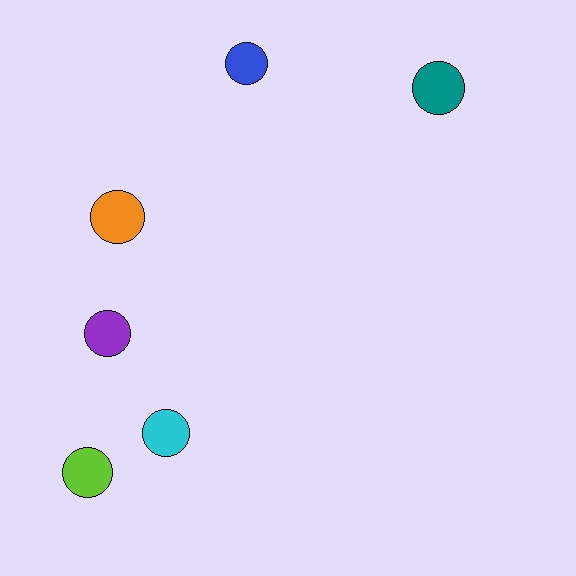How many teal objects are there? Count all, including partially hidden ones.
There is 1 teal object.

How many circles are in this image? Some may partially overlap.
There are 6 circles.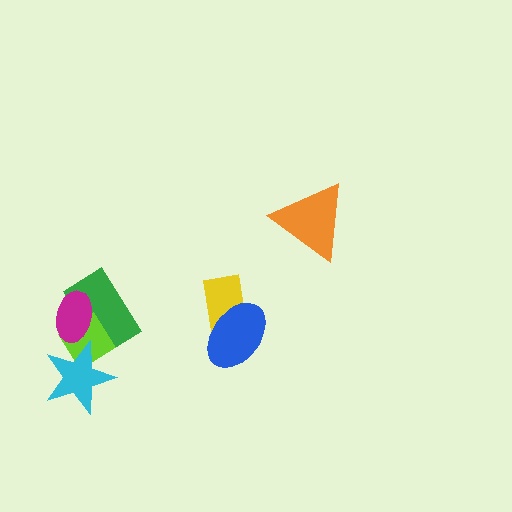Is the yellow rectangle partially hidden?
Yes, it is partially covered by another shape.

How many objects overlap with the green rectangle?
2 objects overlap with the green rectangle.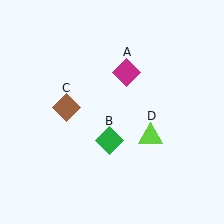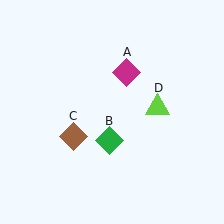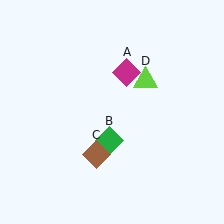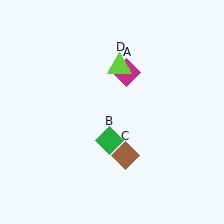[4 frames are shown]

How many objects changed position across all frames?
2 objects changed position: brown diamond (object C), lime triangle (object D).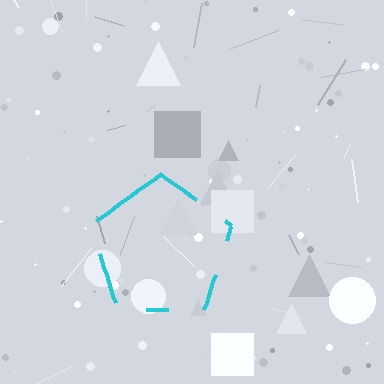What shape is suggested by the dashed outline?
The dashed outline suggests a pentagon.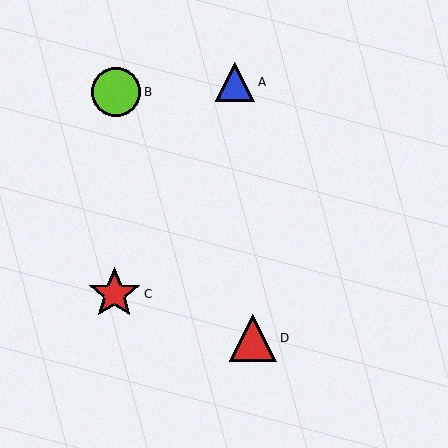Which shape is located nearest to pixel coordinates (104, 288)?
The red star (labeled C) at (114, 294) is nearest to that location.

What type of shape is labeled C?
Shape C is a red star.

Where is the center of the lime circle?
The center of the lime circle is at (116, 92).